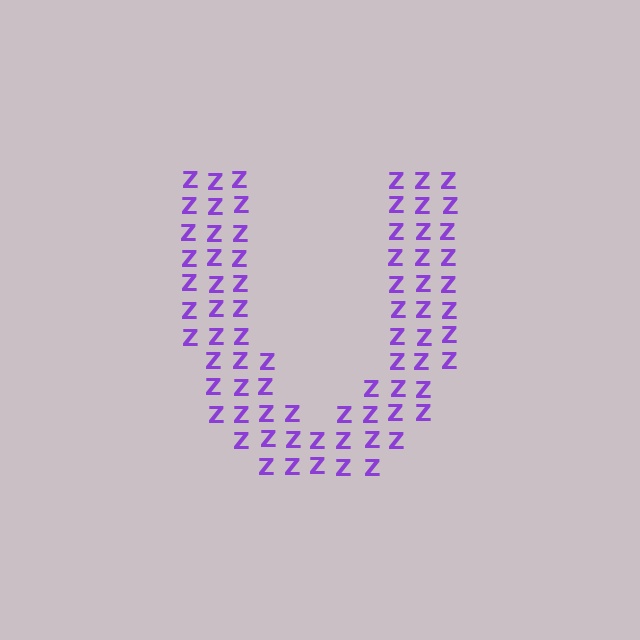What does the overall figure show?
The overall figure shows the letter U.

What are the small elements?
The small elements are letter Z's.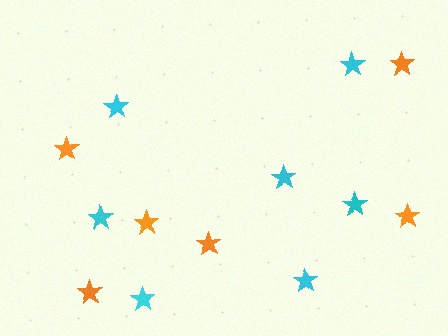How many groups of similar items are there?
There are 2 groups: one group of cyan stars (7) and one group of orange stars (6).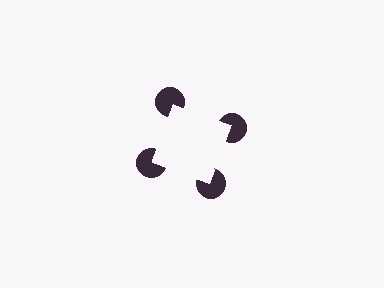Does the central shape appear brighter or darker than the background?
It typically appears slightly brighter than the background, even though no actual brightness change is drawn.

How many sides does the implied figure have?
4 sides.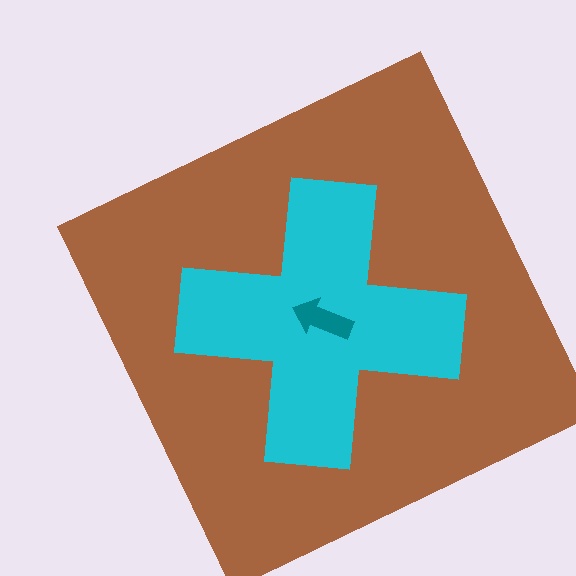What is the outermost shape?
The brown square.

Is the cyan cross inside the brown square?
Yes.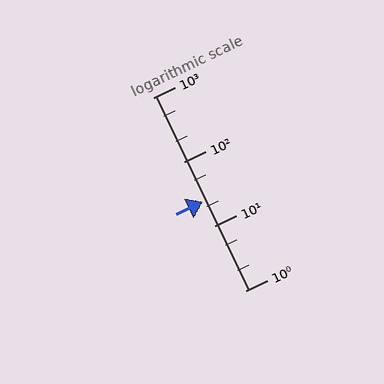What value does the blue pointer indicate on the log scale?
The pointer indicates approximately 24.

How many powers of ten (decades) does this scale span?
The scale spans 3 decades, from 1 to 1000.